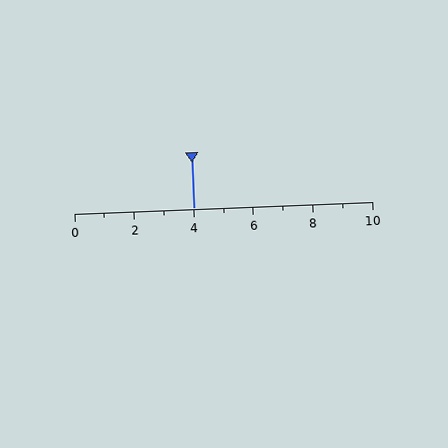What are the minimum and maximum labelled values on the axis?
The axis runs from 0 to 10.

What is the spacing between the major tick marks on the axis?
The major ticks are spaced 2 apart.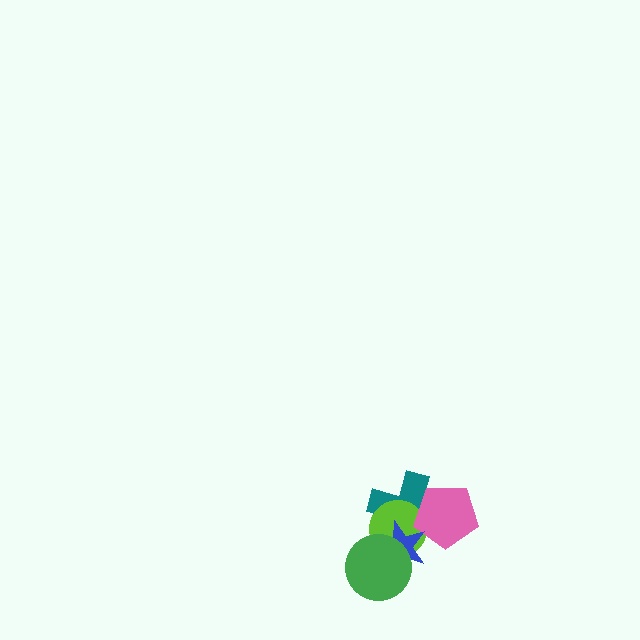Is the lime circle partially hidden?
Yes, it is partially covered by another shape.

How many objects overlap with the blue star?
4 objects overlap with the blue star.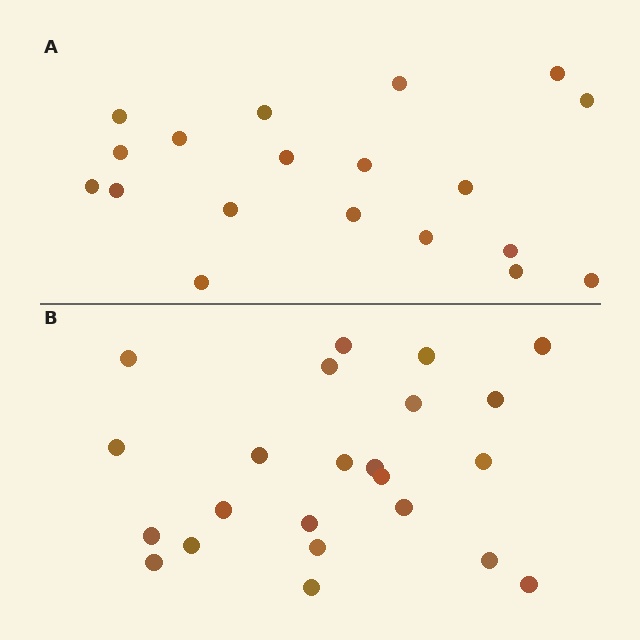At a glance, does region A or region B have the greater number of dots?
Region B (the bottom region) has more dots.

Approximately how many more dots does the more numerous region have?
Region B has about 4 more dots than region A.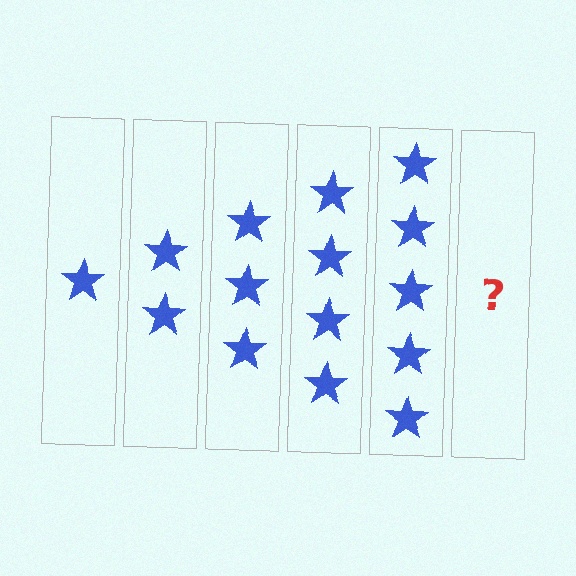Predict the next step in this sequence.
The next step is 6 stars.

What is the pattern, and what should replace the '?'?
The pattern is that each step adds one more star. The '?' should be 6 stars.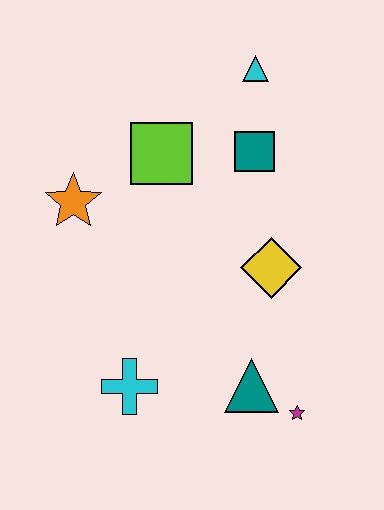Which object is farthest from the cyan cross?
The cyan triangle is farthest from the cyan cross.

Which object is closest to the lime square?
The teal square is closest to the lime square.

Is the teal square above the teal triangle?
Yes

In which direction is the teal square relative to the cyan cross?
The teal square is above the cyan cross.